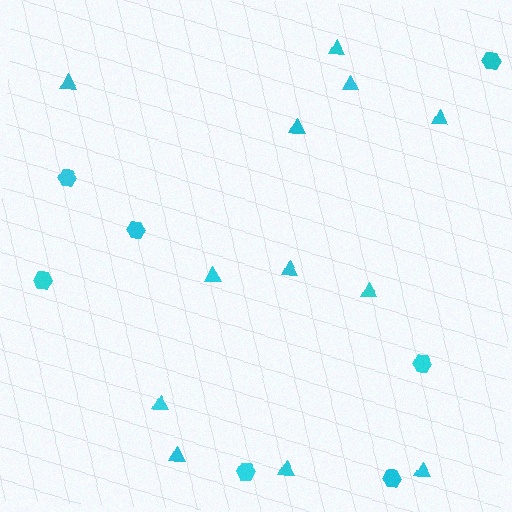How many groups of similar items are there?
There are 2 groups: one group of hexagons (7) and one group of triangles (12).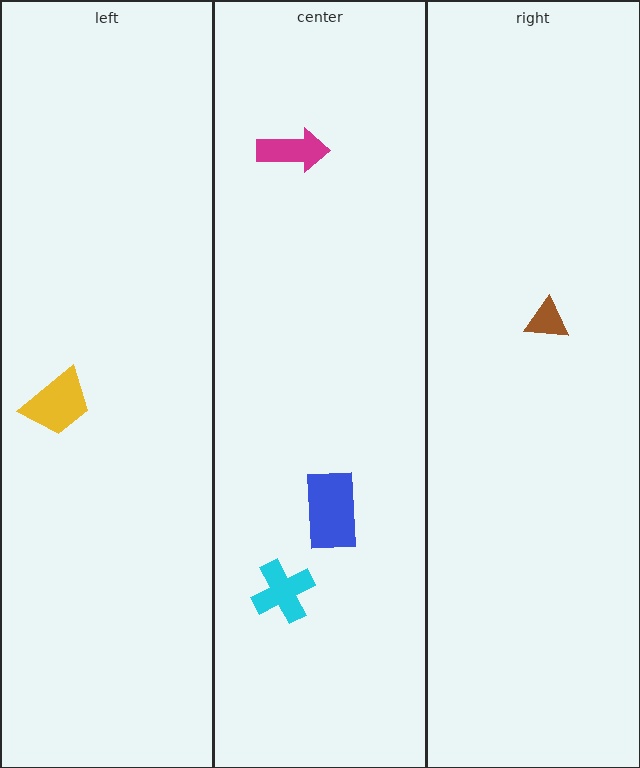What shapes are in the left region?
The yellow trapezoid.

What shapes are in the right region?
The brown triangle.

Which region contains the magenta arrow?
The center region.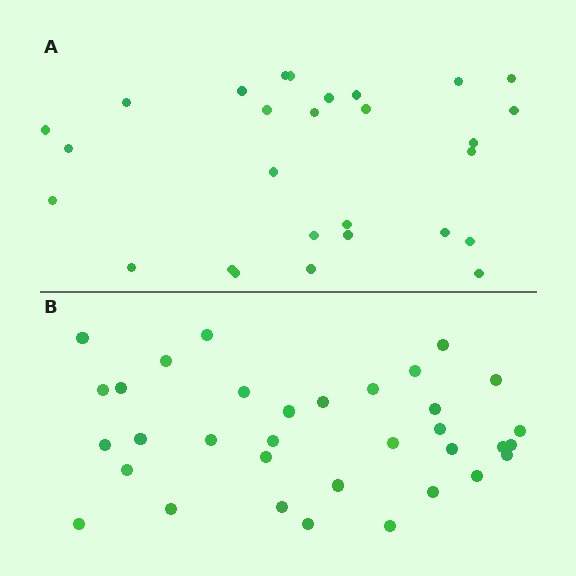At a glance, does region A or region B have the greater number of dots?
Region B (the bottom region) has more dots.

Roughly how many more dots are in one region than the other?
Region B has about 6 more dots than region A.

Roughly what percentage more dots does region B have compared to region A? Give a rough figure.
About 20% more.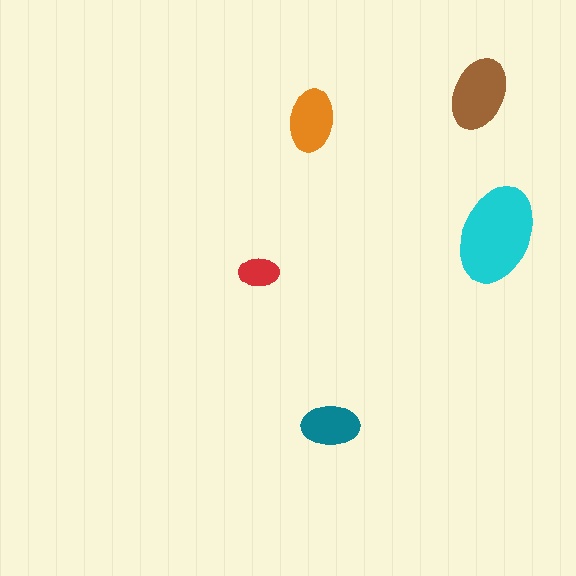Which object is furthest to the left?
The red ellipse is leftmost.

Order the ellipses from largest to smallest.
the cyan one, the brown one, the orange one, the teal one, the red one.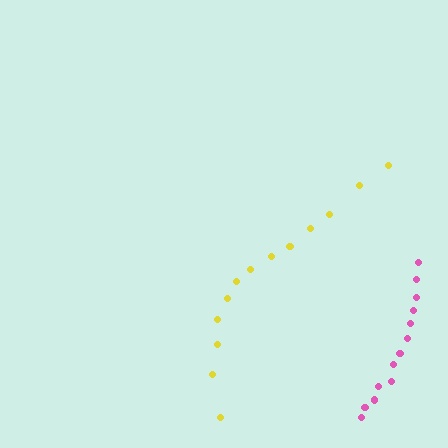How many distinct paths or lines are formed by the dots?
There are 2 distinct paths.